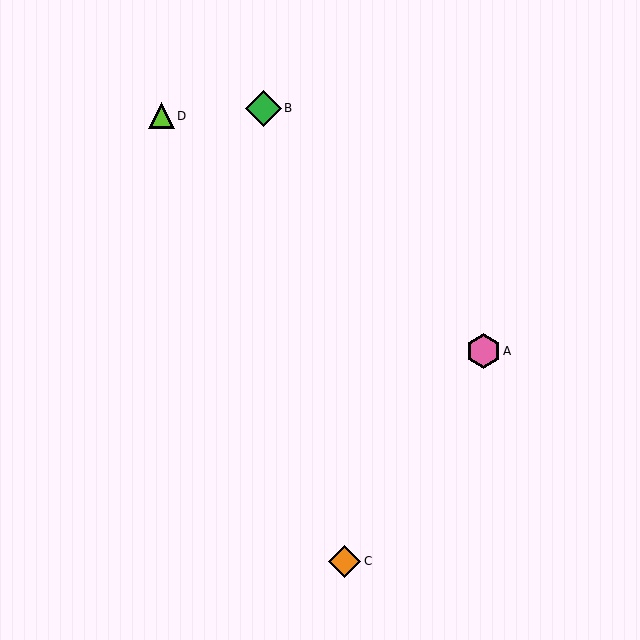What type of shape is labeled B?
Shape B is a green diamond.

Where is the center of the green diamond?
The center of the green diamond is at (263, 108).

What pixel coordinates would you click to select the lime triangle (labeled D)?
Click at (161, 116) to select the lime triangle D.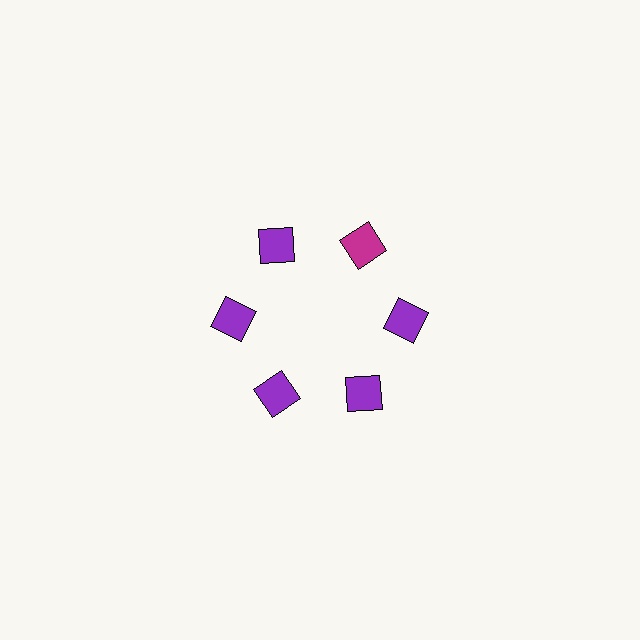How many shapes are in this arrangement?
There are 6 shapes arranged in a ring pattern.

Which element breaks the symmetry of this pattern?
The magenta square at roughly the 1 o'clock position breaks the symmetry. All other shapes are purple squares.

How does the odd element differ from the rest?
It has a different color: magenta instead of purple.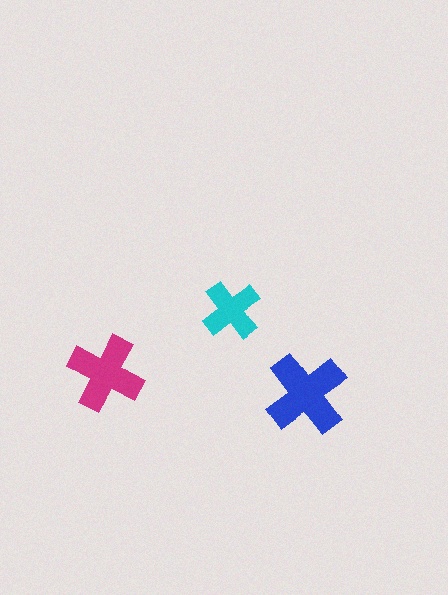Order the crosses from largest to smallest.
the blue one, the magenta one, the cyan one.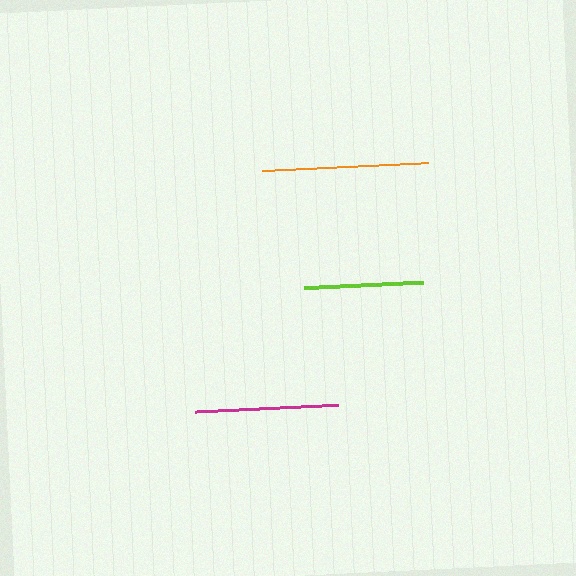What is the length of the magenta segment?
The magenta segment is approximately 143 pixels long.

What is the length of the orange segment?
The orange segment is approximately 166 pixels long.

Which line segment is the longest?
The orange line is the longest at approximately 166 pixels.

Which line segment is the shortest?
The lime line is the shortest at approximately 119 pixels.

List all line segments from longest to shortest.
From longest to shortest: orange, magenta, lime.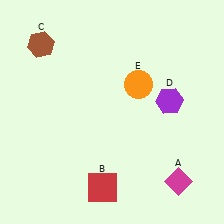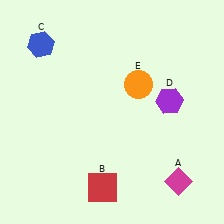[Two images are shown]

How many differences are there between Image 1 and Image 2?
There is 1 difference between the two images.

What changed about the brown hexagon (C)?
In Image 1, C is brown. In Image 2, it changed to blue.